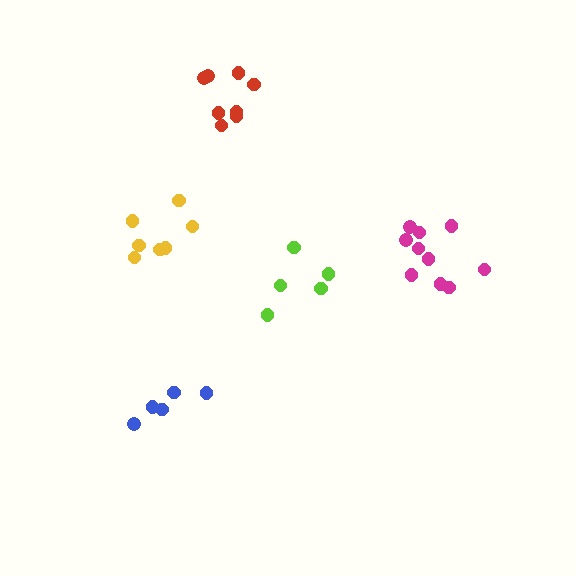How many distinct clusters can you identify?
There are 5 distinct clusters.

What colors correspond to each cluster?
The clusters are colored: lime, yellow, magenta, red, blue.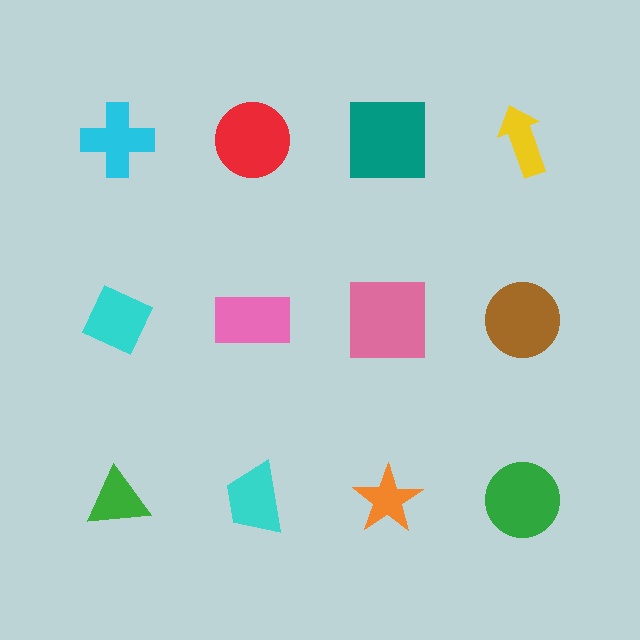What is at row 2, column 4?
A brown circle.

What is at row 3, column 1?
A green triangle.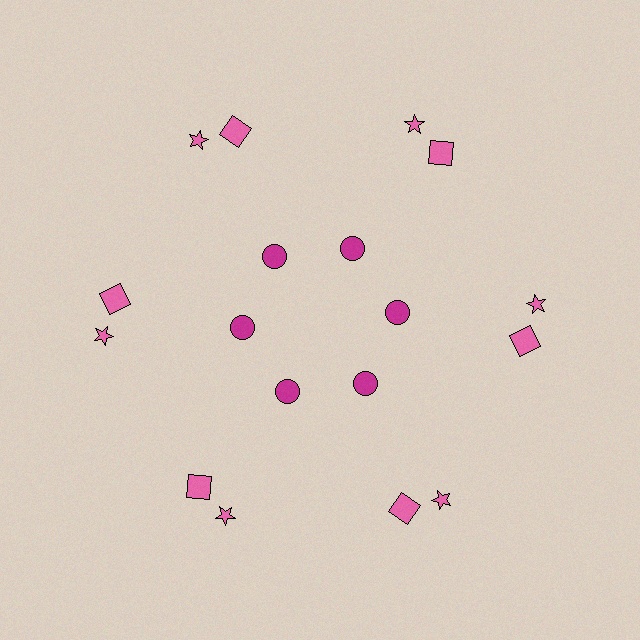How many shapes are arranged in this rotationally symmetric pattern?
There are 18 shapes, arranged in 6 groups of 3.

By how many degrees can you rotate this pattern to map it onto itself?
The pattern maps onto itself every 60 degrees of rotation.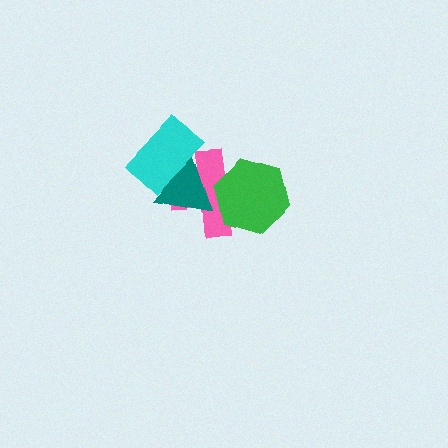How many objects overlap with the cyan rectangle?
2 objects overlap with the cyan rectangle.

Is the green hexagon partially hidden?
No, no other shape covers it.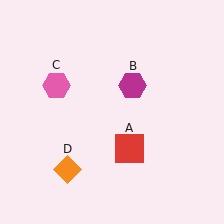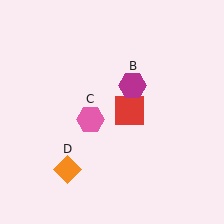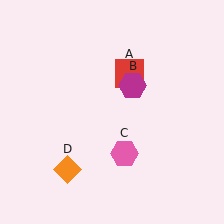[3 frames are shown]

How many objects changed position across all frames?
2 objects changed position: red square (object A), pink hexagon (object C).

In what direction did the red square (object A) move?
The red square (object A) moved up.